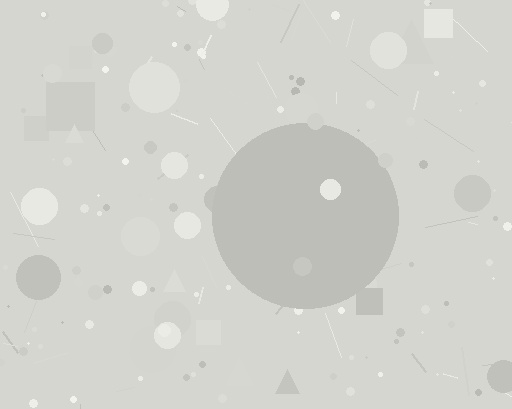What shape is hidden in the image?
A circle is hidden in the image.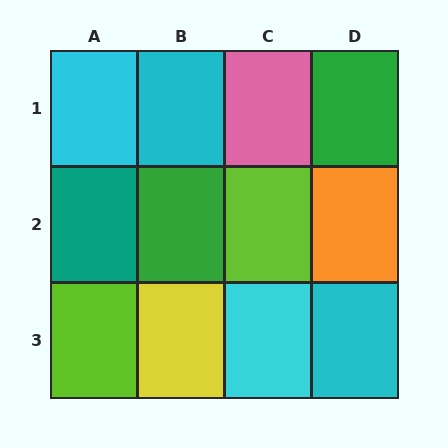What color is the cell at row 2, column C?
Lime.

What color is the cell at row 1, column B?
Cyan.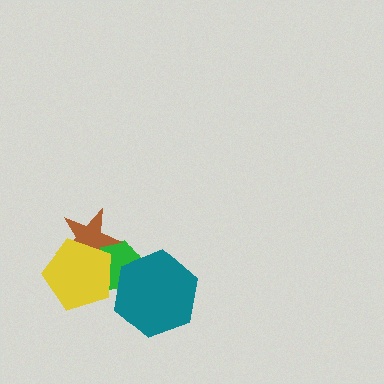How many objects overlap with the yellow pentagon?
2 objects overlap with the yellow pentagon.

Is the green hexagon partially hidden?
Yes, it is partially covered by another shape.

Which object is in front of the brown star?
The yellow pentagon is in front of the brown star.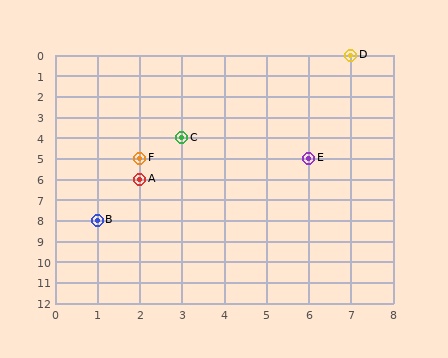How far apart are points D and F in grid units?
Points D and F are 5 columns and 5 rows apart (about 7.1 grid units diagonally).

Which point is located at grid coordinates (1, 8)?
Point B is at (1, 8).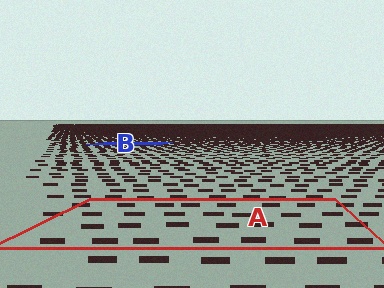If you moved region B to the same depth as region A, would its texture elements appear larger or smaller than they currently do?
They would appear larger. At a closer depth, the same texture elements are projected at a bigger on-screen size.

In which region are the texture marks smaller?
The texture marks are smaller in region B, because it is farther away.